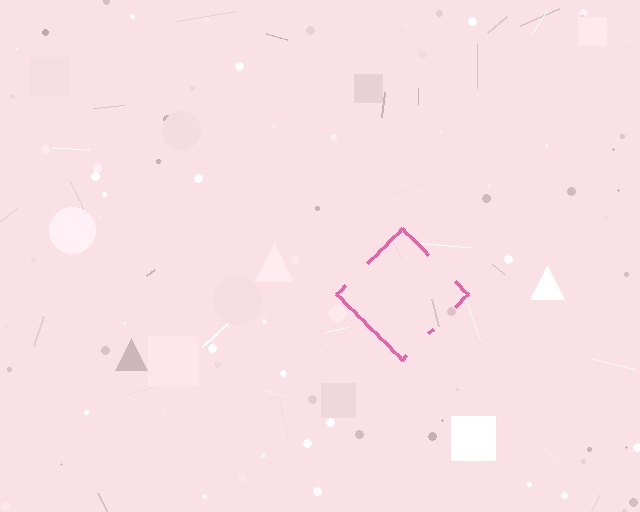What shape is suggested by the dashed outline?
The dashed outline suggests a diamond.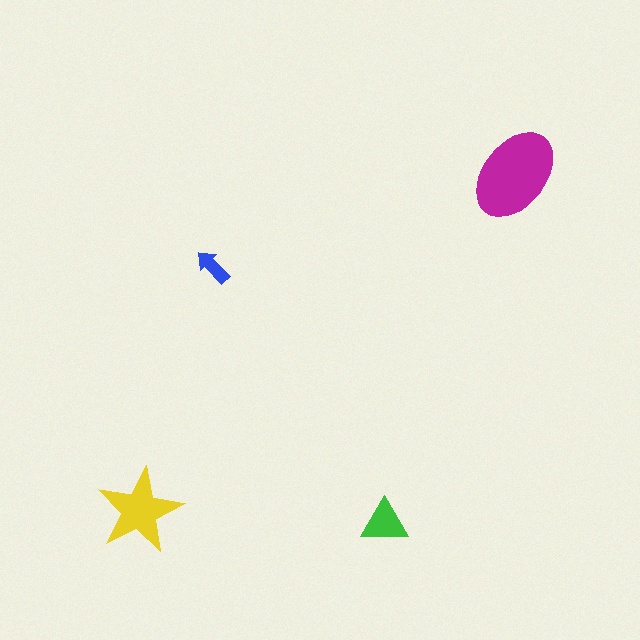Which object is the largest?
The magenta ellipse.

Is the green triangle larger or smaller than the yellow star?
Smaller.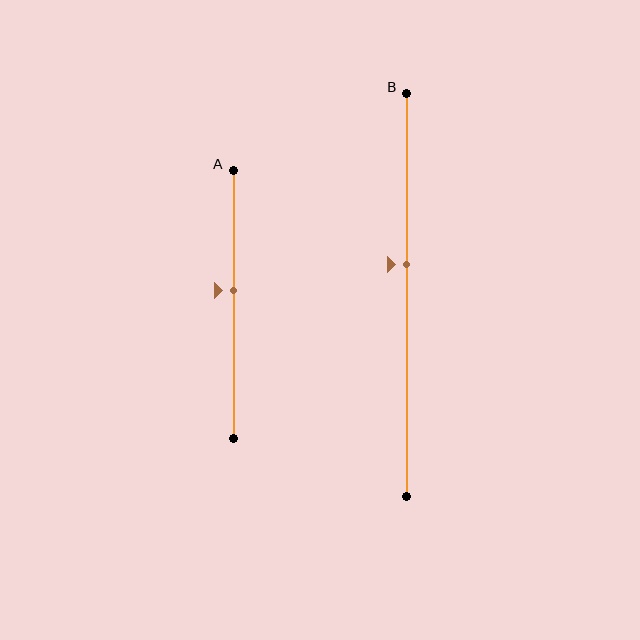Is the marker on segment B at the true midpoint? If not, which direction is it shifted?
No, the marker on segment B is shifted upward by about 8% of the segment length.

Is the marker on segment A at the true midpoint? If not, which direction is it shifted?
No, the marker on segment A is shifted upward by about 5% of the segment length.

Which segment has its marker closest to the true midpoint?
Segment A has its marker closest to the true midpoint.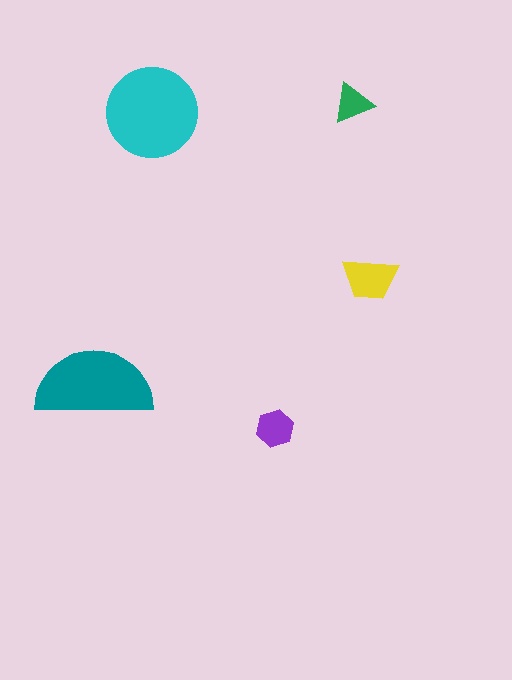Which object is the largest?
The cyan circle.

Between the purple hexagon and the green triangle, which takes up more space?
The purple hexagon.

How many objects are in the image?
There are 5 objects in the image.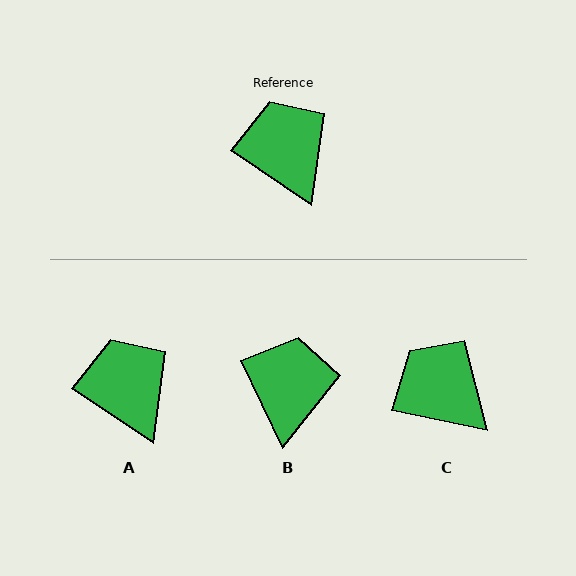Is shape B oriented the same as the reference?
No, it is off by about 31 degrees.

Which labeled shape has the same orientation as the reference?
A.